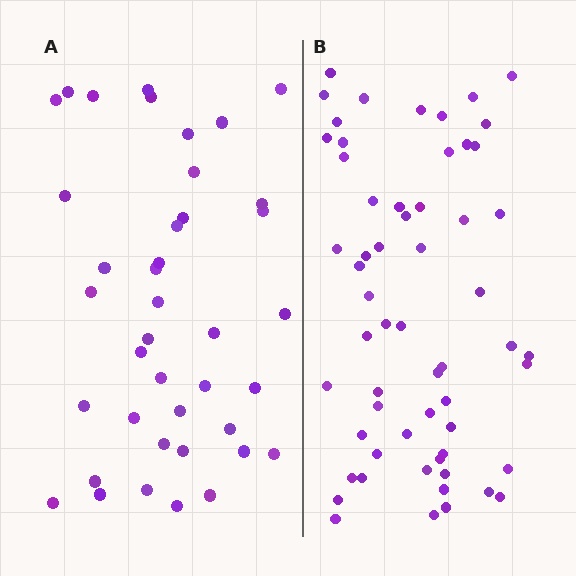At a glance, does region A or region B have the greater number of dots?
Region B (the right region) has more dots.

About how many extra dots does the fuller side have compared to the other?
Region B has approximately 20 more dots than region A.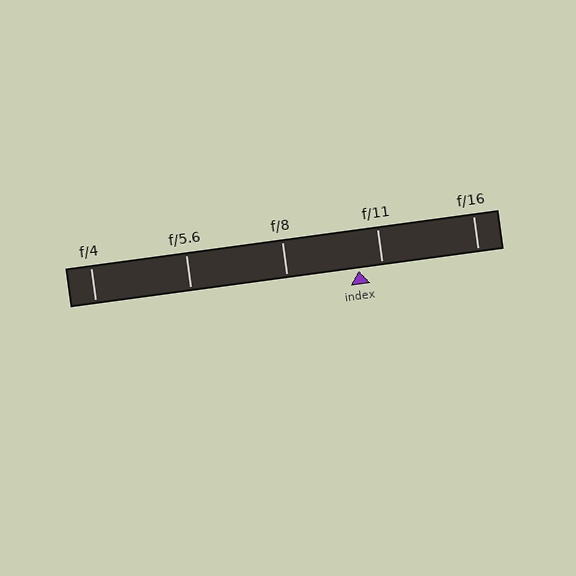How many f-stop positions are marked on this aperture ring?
There are 5 f-stop positions marked.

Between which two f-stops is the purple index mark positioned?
The index mark is between f/8 and f/11.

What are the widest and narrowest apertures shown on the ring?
The widest aperture shown is f/4 and the narrowest is f/16.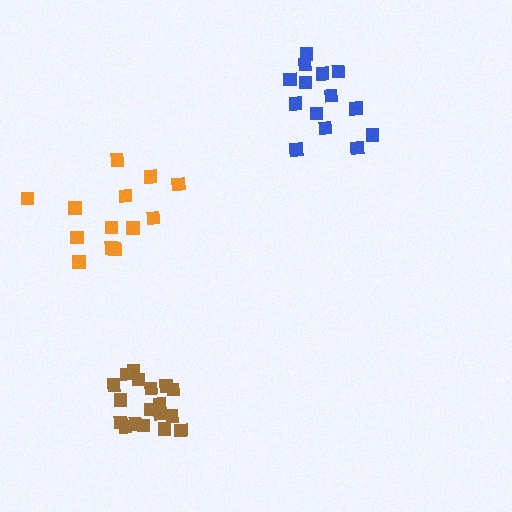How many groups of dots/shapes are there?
There are 3 groups.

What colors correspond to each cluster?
The clusters are colored: blue, brown, orange.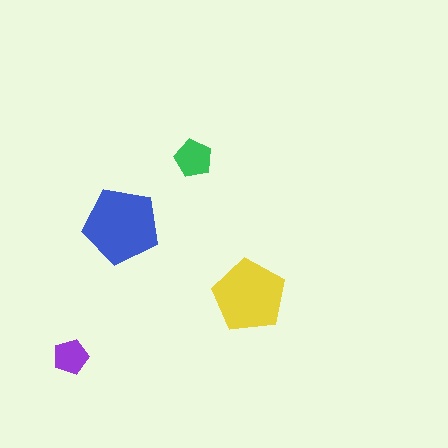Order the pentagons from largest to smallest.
the blue one, the yellow one, the green one, the purple one.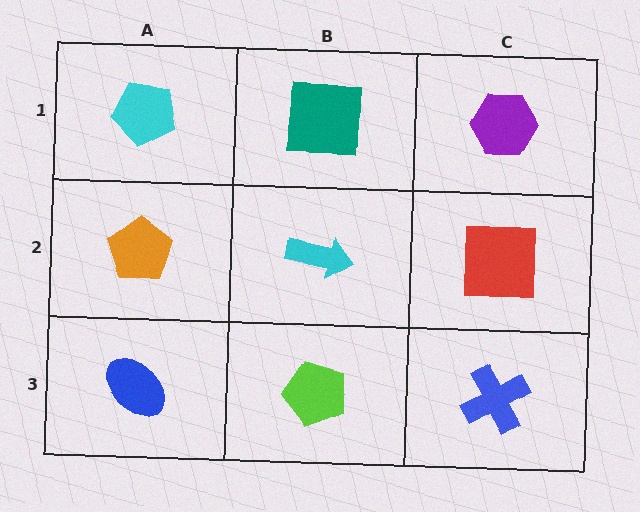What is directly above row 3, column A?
An orange pentagon.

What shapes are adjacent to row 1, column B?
A cyan arrow (row 2, column B), a cyan pentagon (row 1, column A), a purple hexagon (row 1, column C).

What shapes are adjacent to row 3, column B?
A cyan arrow (row 2, column B), a blue ellipse (row 3, column A), a blue cross (row 3, column C).